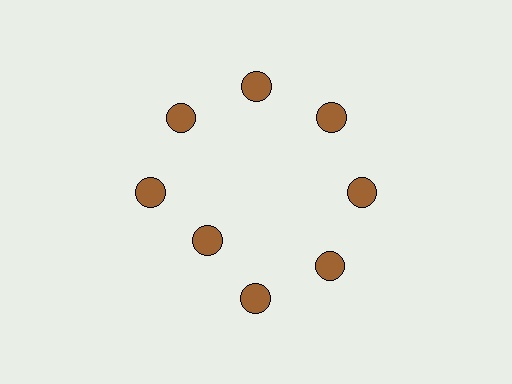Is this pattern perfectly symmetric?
No. The 8 brown circles are arranged in a ring, but one element near the 8 o'clock position is pulled inward toward the center, breaking the 8-fold rotational symmetry.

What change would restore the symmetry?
The symmetry would be restored by moving it outward, back onto the ring so that all 8 circles sit at equal angles and equal distance from the center.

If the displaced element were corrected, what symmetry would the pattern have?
It would have 8-fold rotational symmetry — the pattern would map onto itself every 45 degrees.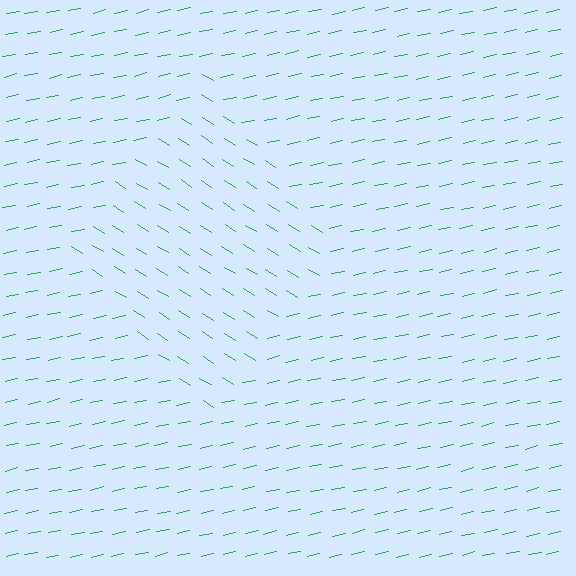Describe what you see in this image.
The image is filled with small green line segments. A diamond region in the image has lines oriented differently from the surrounding lines, creating a visible texture boundary.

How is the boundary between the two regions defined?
The boundary is defined purely by a change in line orientation (approximately 45 degrees difference). All lines are the same color and thickness.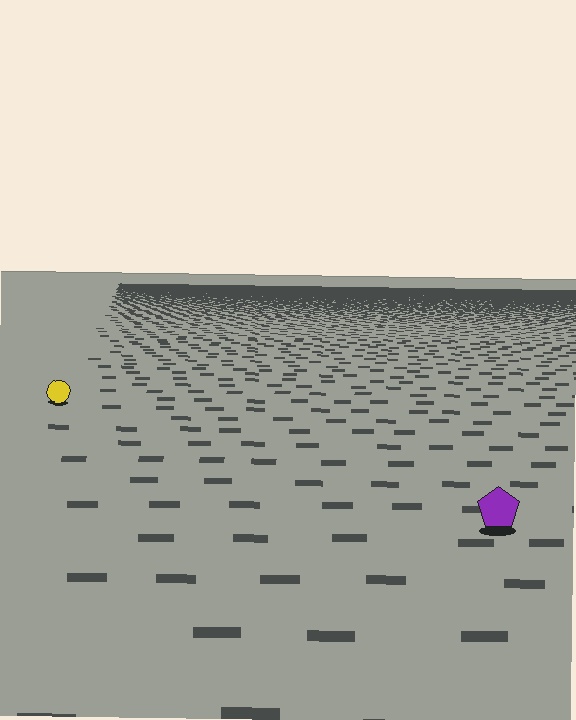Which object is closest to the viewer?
The purple pentagon is closest. The texture marks near it are larger and more spread out.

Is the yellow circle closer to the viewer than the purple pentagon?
No. The purple pentagon is closer — you can tell from the texture gradient: the ground texture is coarser near it.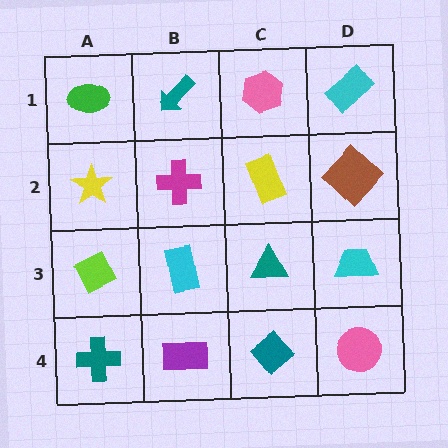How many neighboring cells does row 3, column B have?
4.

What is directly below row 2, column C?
A teal triangle.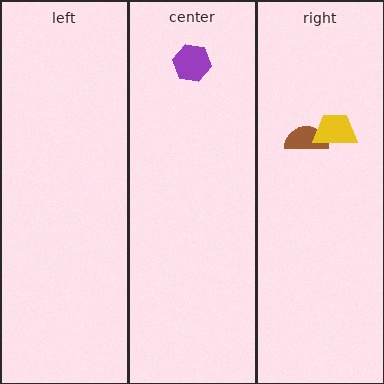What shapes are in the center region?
The purple hexagon.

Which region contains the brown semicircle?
The right region.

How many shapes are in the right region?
2.